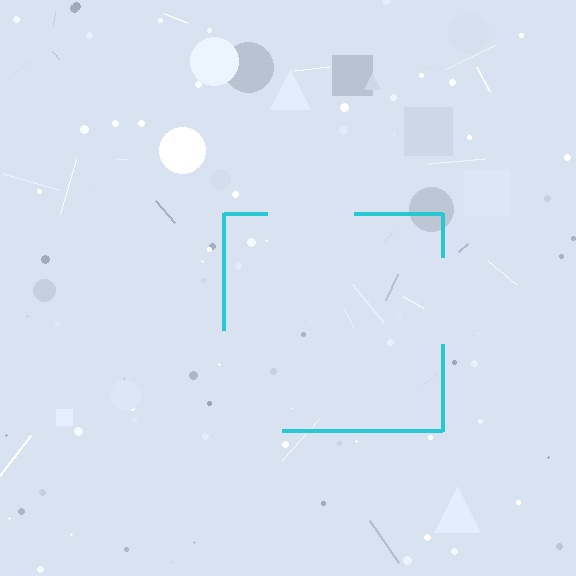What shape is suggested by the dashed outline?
The dashed outline suggests a square.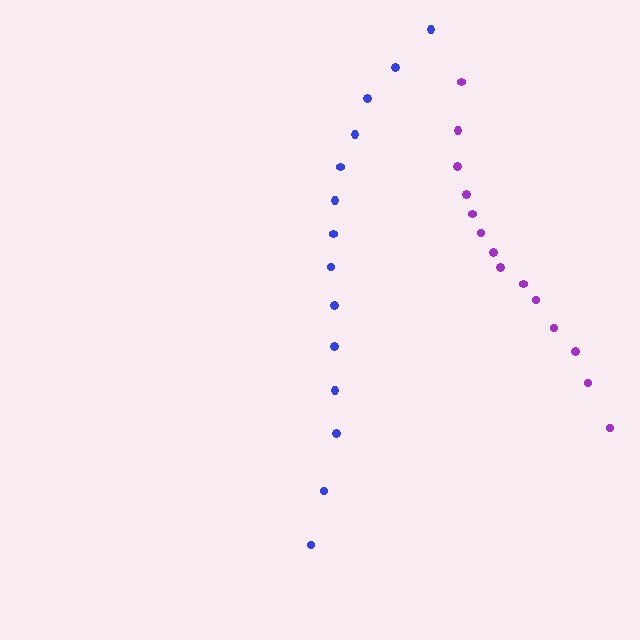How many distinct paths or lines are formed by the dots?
There are 2 distinct paths.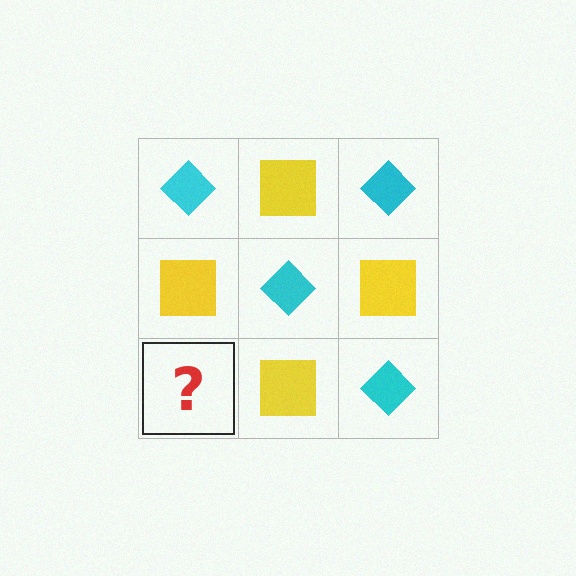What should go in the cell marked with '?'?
The missing cell should contain a cyan diamond.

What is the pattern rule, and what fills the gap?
The rule is that it alternates cyan diamond and yellow square in a checkerboard pattern. The gap should be filled with a cyan diamond.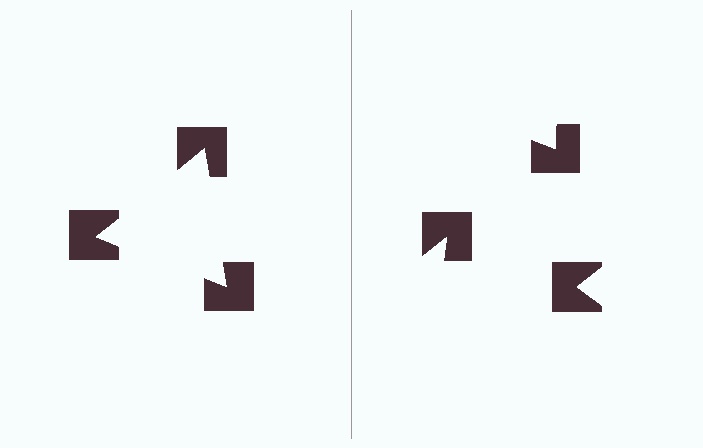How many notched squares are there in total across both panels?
6 — 3 on each side.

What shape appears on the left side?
An illusory triangle.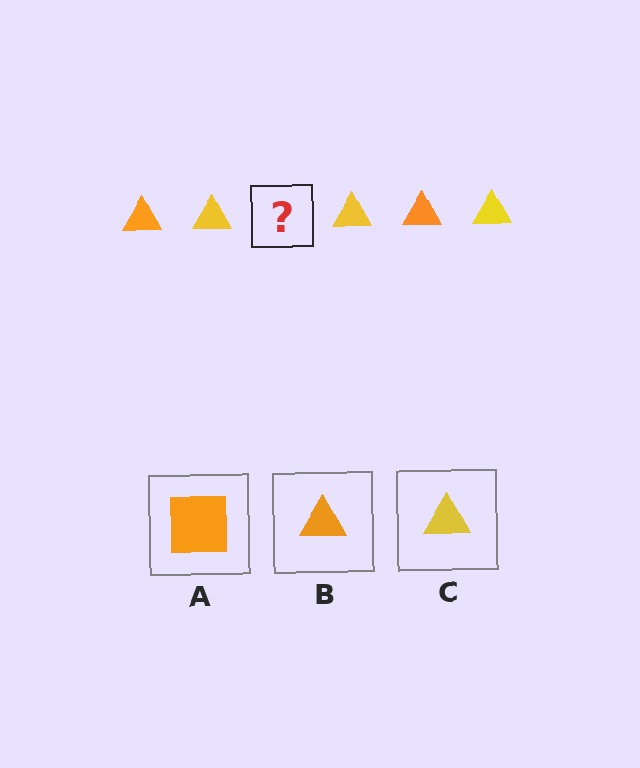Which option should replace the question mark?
Option B.